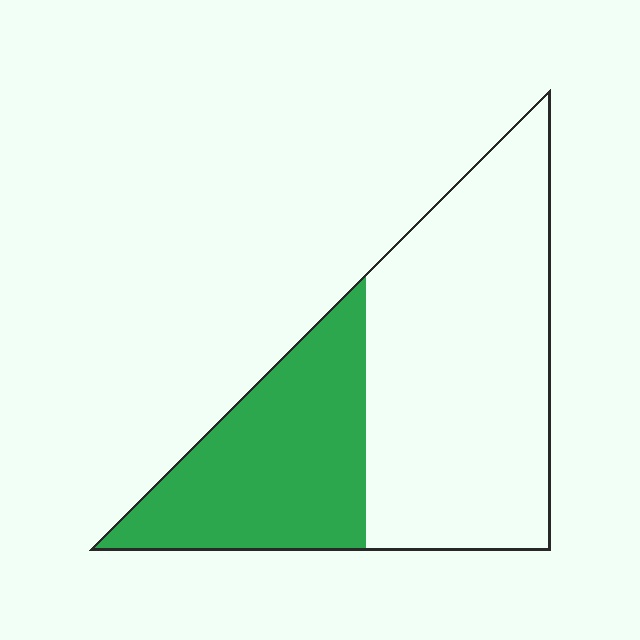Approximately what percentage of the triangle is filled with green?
Approximately 35%.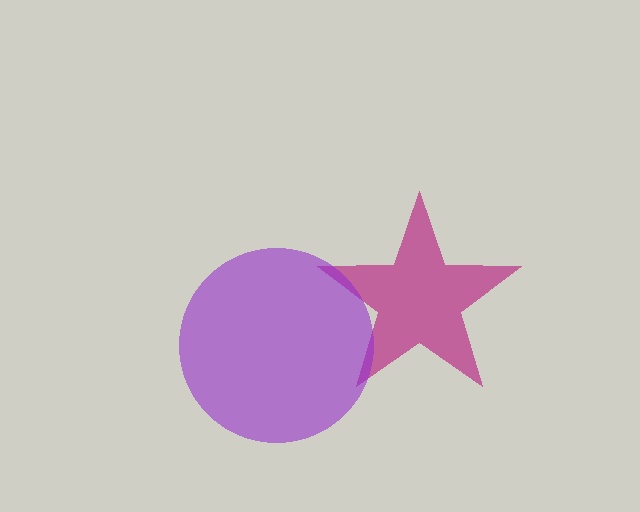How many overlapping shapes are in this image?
There are 2 overlapping shapes in the image.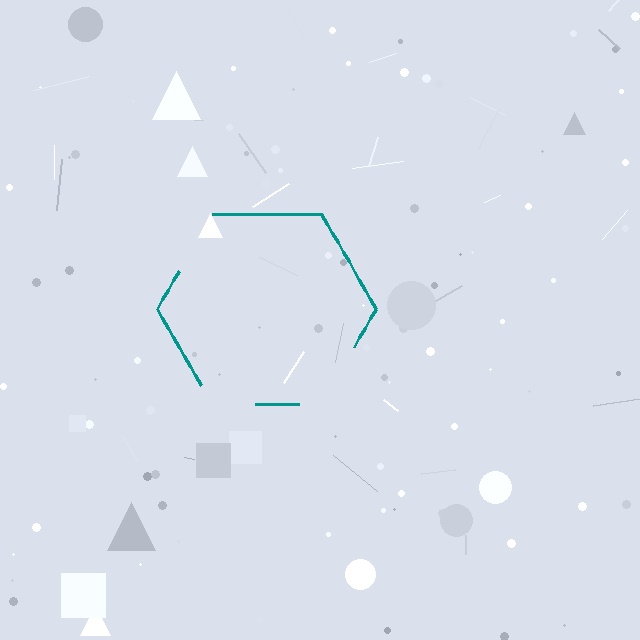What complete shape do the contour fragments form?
The contour fragments form a hexagon.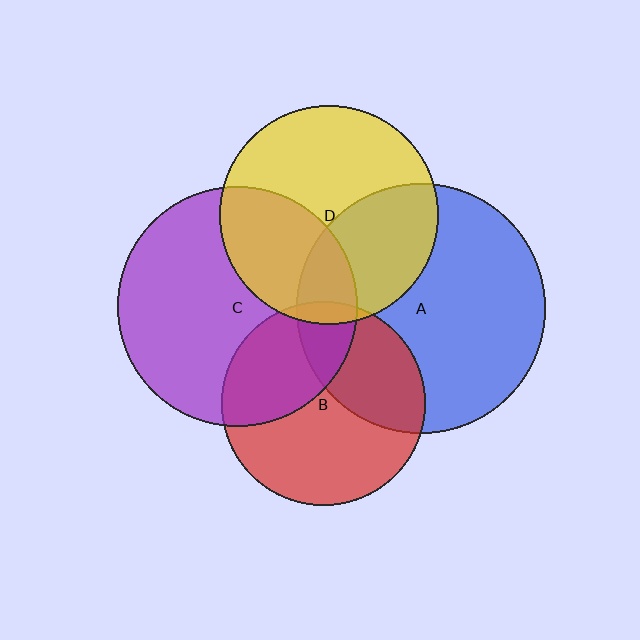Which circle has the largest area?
Circle A (blue).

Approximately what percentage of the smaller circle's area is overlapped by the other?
Approximately 35%.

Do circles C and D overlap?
Yes.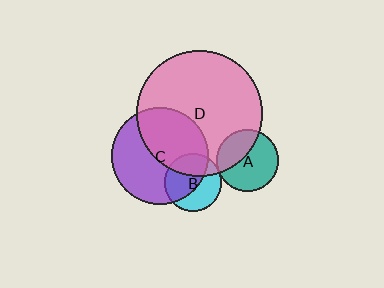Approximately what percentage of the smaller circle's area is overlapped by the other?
Approximately 55%.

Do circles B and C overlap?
Yes.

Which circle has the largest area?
Circle D (pink).